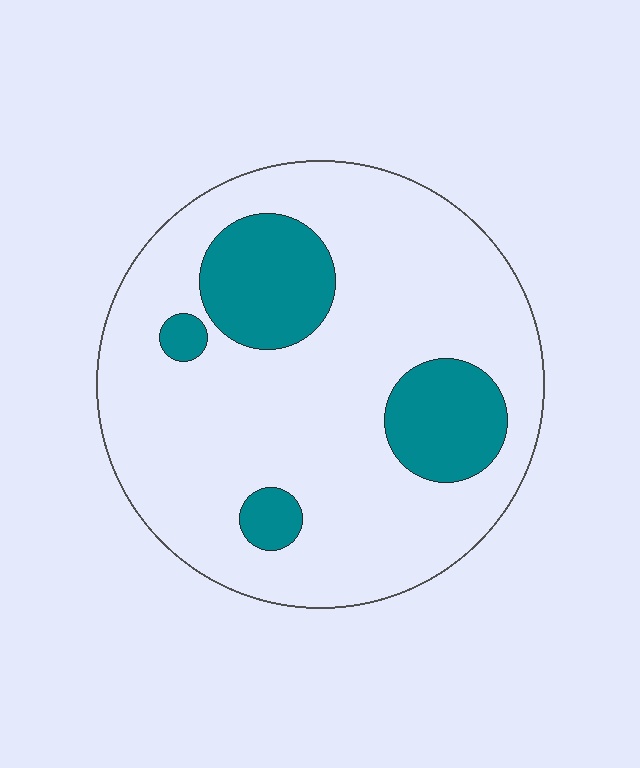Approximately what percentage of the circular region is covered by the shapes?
Approximately 20%.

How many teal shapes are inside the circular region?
4.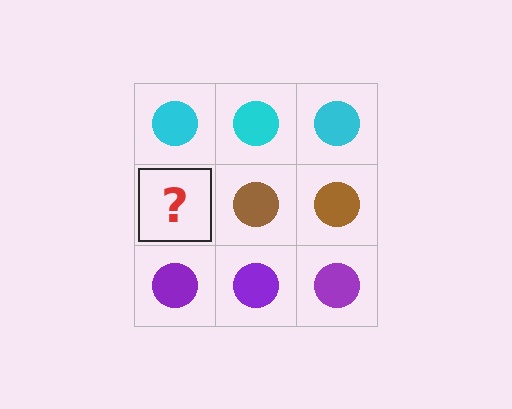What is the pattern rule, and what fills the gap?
The rule is that each row has a consistent color. The gap should be filled with a brown circle.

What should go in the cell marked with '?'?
The missing cell should contain a brown circle.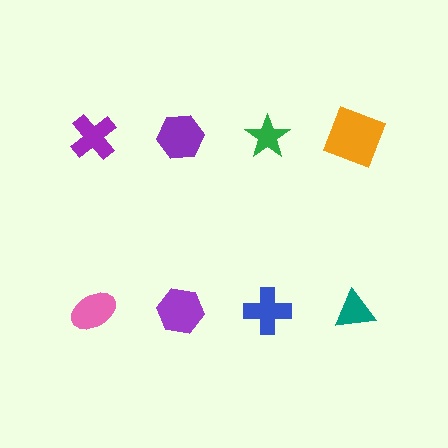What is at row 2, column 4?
A teal triangle.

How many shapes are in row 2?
4 shapes.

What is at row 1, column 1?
A purple cross.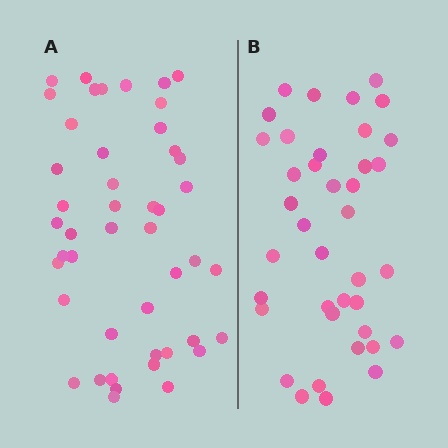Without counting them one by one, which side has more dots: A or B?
Region A (the left region) has more dots.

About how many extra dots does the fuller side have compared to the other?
Region A has roughly 8 or so more dots than region B.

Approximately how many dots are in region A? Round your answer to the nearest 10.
About 50 dots. (The exact count is 46, which rounds to 50.)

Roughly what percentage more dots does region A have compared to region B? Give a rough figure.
About 20% more.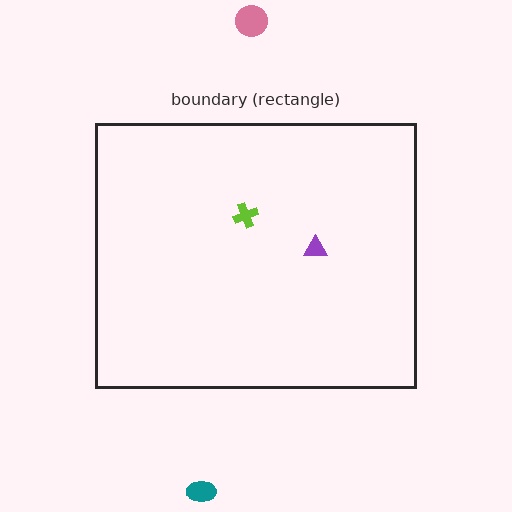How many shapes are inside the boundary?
2 inside, 2 outside.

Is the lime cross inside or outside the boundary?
Inside.